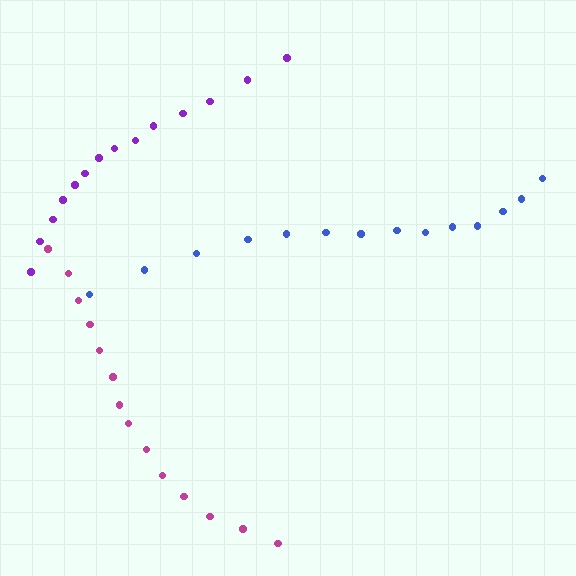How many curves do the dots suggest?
There are 3 distinct paths.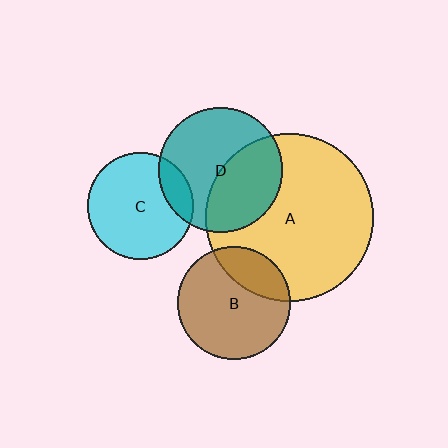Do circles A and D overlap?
Yes.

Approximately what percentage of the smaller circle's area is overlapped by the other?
Approximately 45%.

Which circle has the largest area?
Circle A (yellow).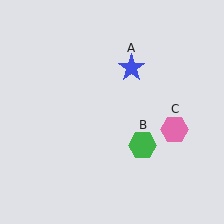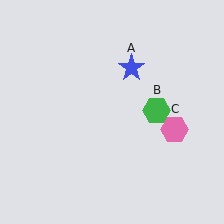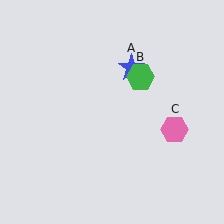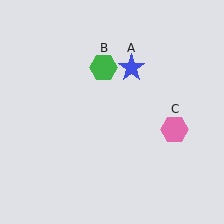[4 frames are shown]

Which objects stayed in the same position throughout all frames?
Blue star (object A) and pink hexagon (object C) remained stationary.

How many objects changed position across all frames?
1 object changed position: green hexagon (object B).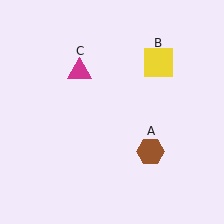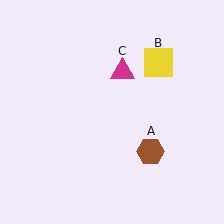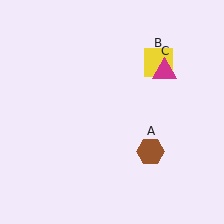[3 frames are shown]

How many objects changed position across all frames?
1 object changed position: magenta triangle (object C).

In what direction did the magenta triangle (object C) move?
The magenta triangle (object C) moved right.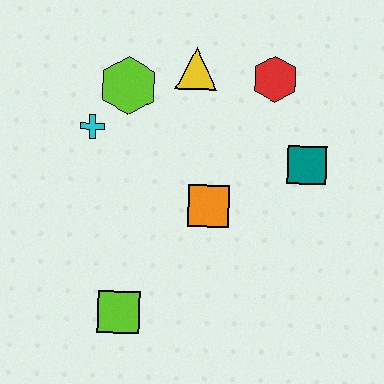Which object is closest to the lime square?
The orange square is closest to the lime square.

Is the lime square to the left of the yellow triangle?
Yes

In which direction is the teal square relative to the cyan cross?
The teal square is to the right of the cyan cross.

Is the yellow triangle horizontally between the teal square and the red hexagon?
No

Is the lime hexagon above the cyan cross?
Yes